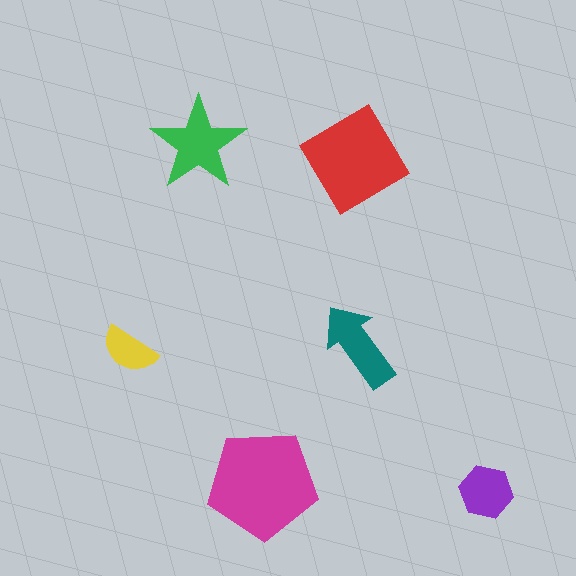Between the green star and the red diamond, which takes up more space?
The red diamond.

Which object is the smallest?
The yellow semicircle.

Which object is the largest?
The magenta pentagon.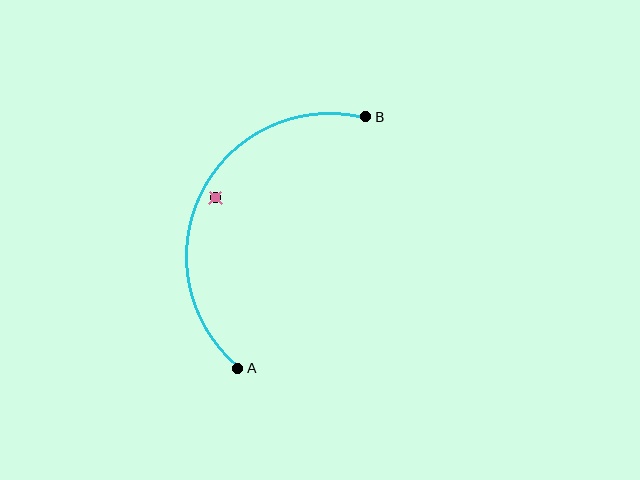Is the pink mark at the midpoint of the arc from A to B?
No — the pink mark does not lie on the arc at all. It sits slightly inside the curve.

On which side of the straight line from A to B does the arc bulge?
The arc bulges to the left of the straight line connecting A and B.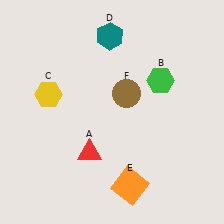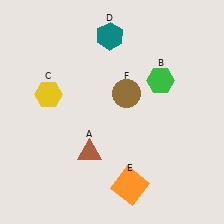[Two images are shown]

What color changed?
The triangle (A) changed from red in Image 1 to brown in Image 2.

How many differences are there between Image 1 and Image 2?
There is 1 difference between the two images.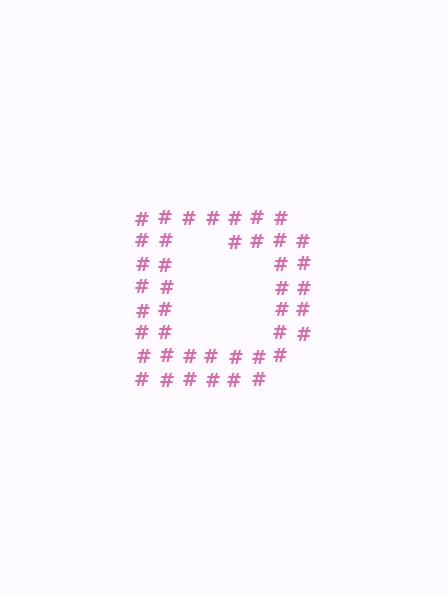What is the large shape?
The large shape is the letter D.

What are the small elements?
The small elements are hash symbols.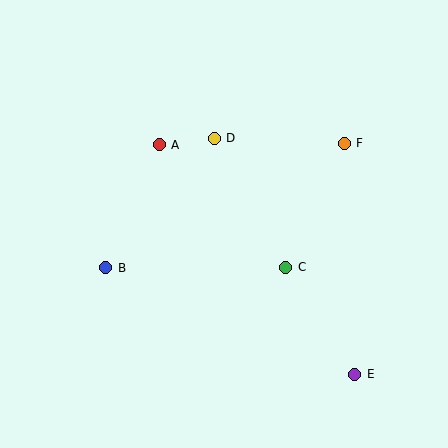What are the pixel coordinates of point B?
Point B is at (106, 268).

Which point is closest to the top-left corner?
Point A is closest to the top-left corner.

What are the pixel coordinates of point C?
Point C is at (286, 267).